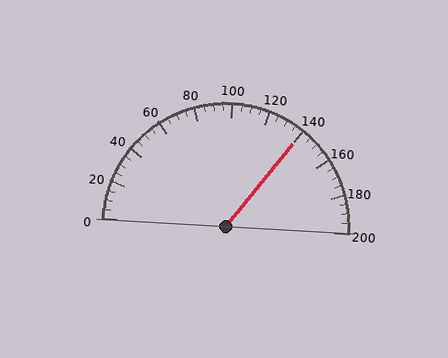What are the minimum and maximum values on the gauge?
The gauge ranges from 0 to 200.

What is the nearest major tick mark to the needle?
The nearest major tick mark is 140.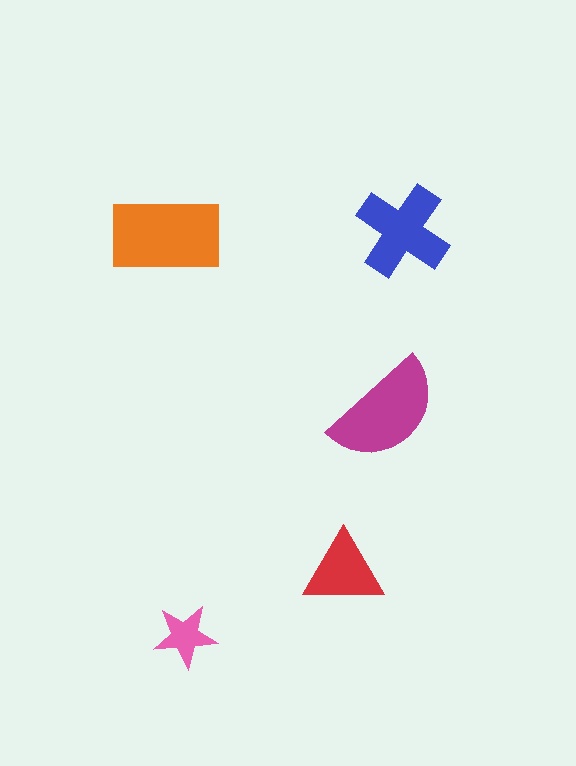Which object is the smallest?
The pink star.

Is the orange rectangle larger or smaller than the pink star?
Larger.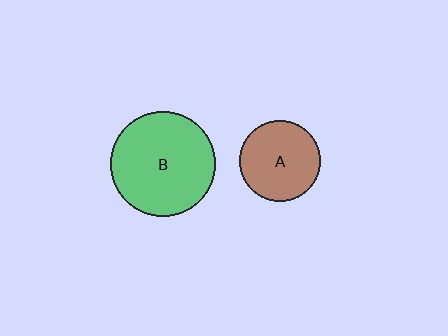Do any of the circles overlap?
No, none of the circles overlap.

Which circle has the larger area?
Circle B (green).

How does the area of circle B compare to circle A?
Approximately 1.7 times.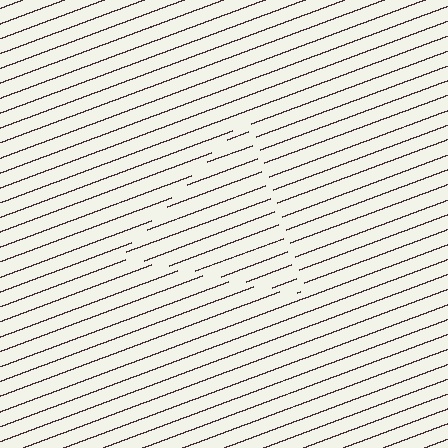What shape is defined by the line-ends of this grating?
An illusory triangle. The interior of the shape contains the same grating, shifted by half a period — the contour is defined by the phase discontinuity where line-ends from the inner and outer gratings abut.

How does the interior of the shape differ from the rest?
The interior of the shape contains the same grating, shifted by half a period — the contour is defined by the phase discontinuity where line-ends from the inner and outer gratings abut.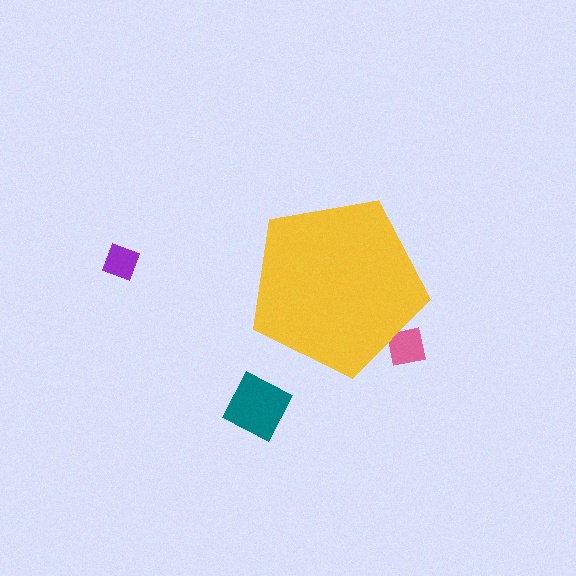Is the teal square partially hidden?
No, the teal square is fully visible.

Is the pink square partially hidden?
Yes, the pink square is partially hidden behind the yellow pentagon.